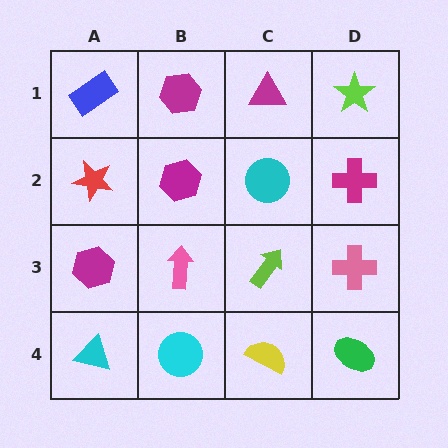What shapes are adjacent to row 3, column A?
A red star (row 2, column A), a cyan triangle (row 4, column A), a pink arrow (row 3, column B).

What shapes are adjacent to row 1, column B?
A magenta hexagon (row 2, column B), a blue rectangle (row 1, column A), a magenta triangle (row 1, column C).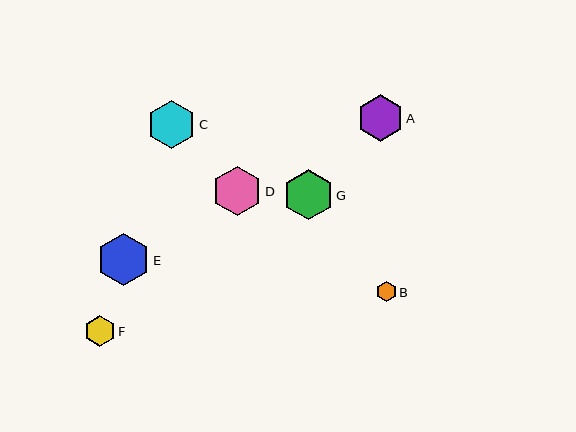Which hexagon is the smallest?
Hexagon B is the smallest with a size of approximately 20 pixels.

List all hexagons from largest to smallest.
From largest to smallest: E, G, D, C, A, F, B.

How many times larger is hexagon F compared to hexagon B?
Hexagon F is approximately 1.5 times the size of hexagon B.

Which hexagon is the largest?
Hexagon E is the largest with a size of approximately 53 pixels.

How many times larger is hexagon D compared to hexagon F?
Hexagon D is approximately 1.6 times the size of hexagon F.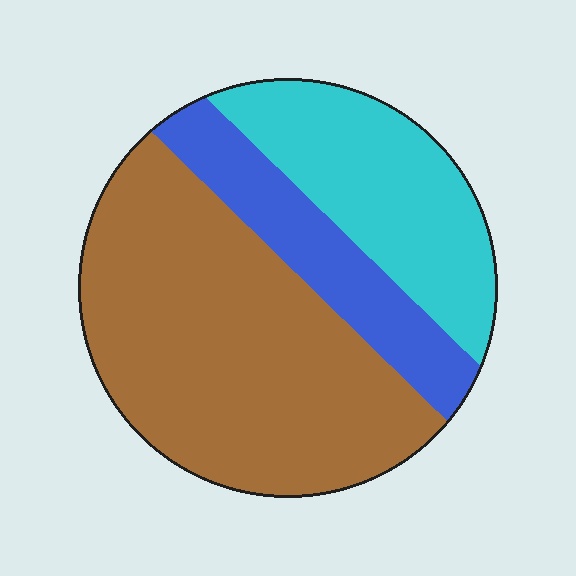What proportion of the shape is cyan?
Cyan covers 27% of the shape.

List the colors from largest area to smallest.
From largest to smallest: brown, cyan, blue.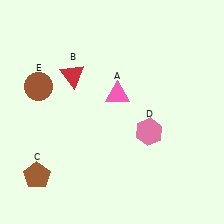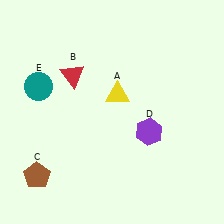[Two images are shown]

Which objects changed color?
A changed from pink to yellow. D changed from pink to purple. E changed from brown to teal.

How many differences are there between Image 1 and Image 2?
There are 3 differences between the two images.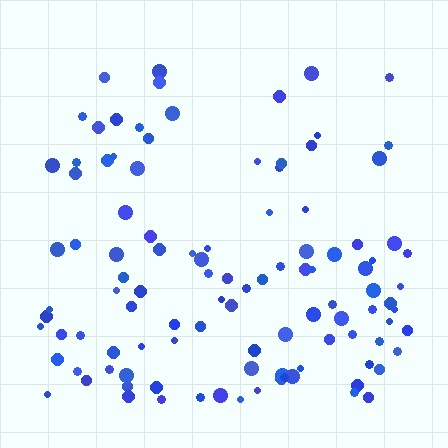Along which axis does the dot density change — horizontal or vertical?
Vertical.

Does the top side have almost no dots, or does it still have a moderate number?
Still a moderate number, just noticeably fewer than the bottom.